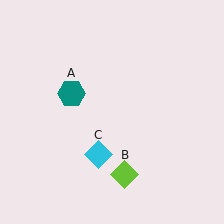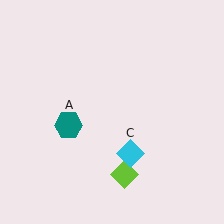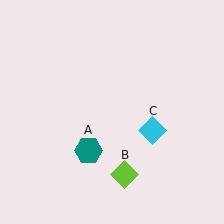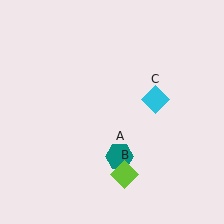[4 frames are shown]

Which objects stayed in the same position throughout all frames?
Lime diamond (object B) remained stationary.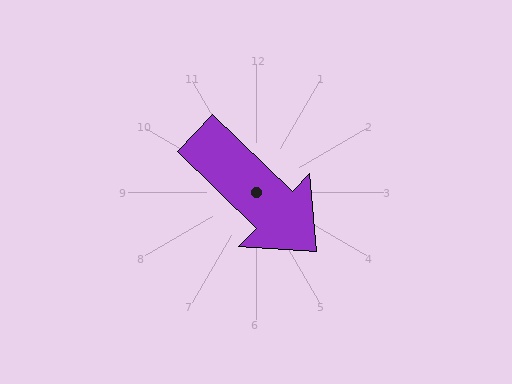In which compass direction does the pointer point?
Southeast.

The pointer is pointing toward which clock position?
Roughly 4 o'clock.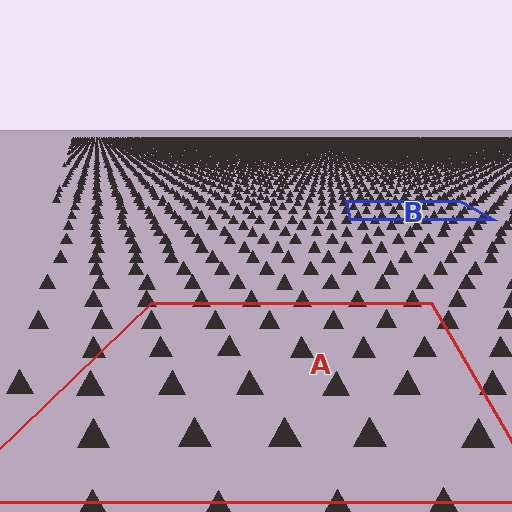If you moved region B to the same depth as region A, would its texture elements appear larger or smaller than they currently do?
They would appear larger. At a closer depth, the same texture elements are projected at a bigger on-screen size.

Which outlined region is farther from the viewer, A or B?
Region B is farther from the viewer — the texture elements inside it appear smaller and more densely packed.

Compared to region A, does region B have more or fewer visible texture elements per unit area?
Region B has more texture elements per unit area — they are packed more densely because it is farther away.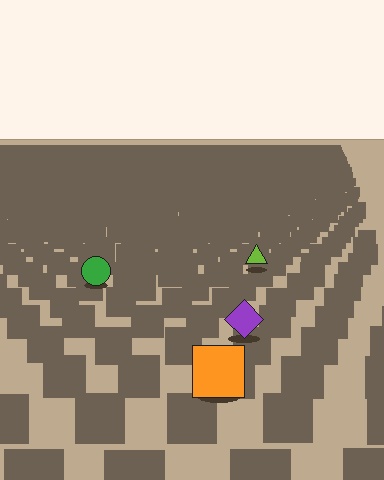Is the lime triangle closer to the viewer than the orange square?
No. The orange square is closer — you can tell from the texture gradient: the ground texture is coarser near it.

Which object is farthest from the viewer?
The lime triangle is farthest from the viewer. It appears smaller and the ground texture around it is denser.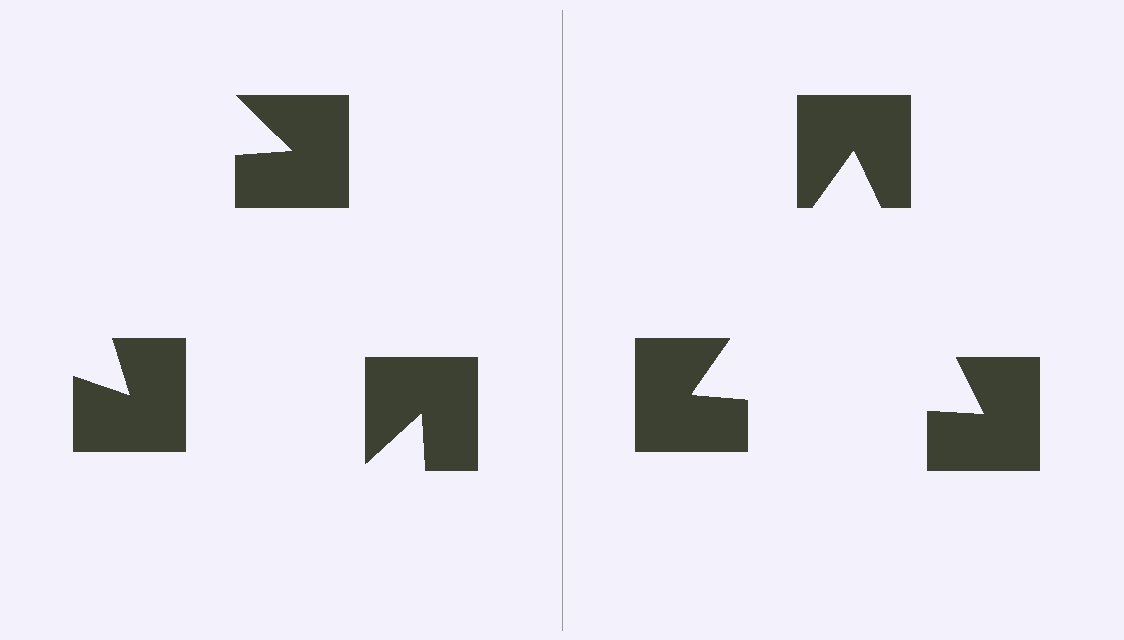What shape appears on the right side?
An illusory triangle.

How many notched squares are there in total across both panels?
6 — 3 on each side.